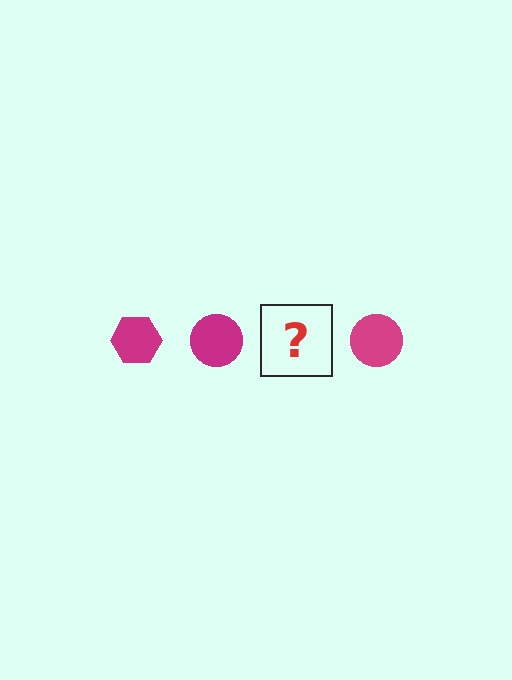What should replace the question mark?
The question mark should be replaced with a magenta hexagon.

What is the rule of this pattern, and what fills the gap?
The rule is that the pattern cycles through hexagon, circle shapes in magenta. The gap should be filled with a magenta hexagon.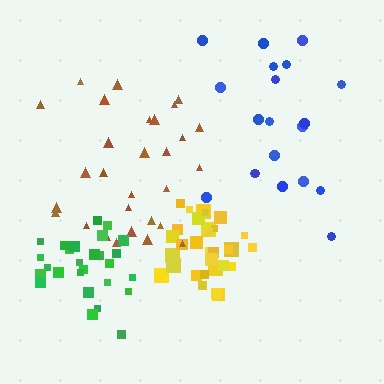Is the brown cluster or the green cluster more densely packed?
Green.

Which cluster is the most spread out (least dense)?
Blue.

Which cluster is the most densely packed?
Yellow.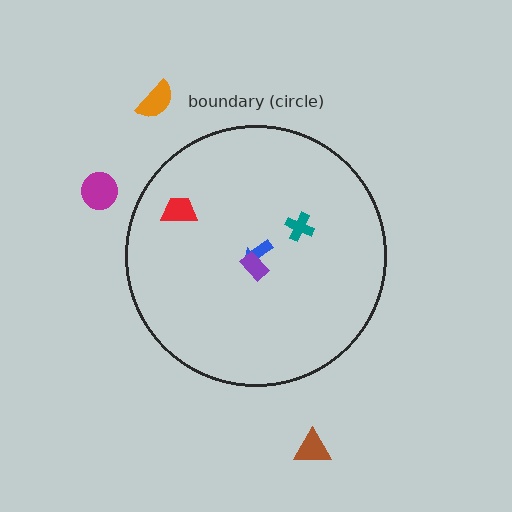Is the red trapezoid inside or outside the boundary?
Inside.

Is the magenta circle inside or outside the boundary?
Outside.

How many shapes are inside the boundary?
4 inside, 3 outside.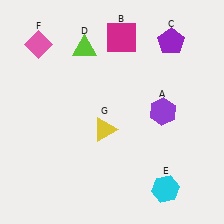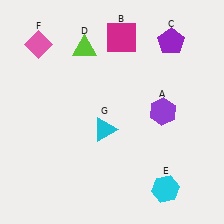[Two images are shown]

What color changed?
The triangle (G) changed from yellow in Image 1 to cyan in Image 2.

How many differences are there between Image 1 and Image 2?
There is 1 difference between the two images.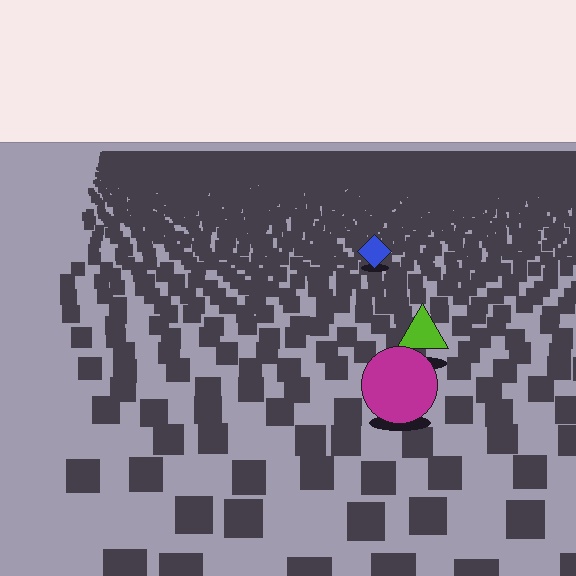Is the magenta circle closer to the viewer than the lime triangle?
Yes. The magenta circle is closer — you can tell from the texture gradient: the ground texture is coarser near it.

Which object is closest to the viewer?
The magenta circle is closest. The texture marks near it are larger and more spread out.